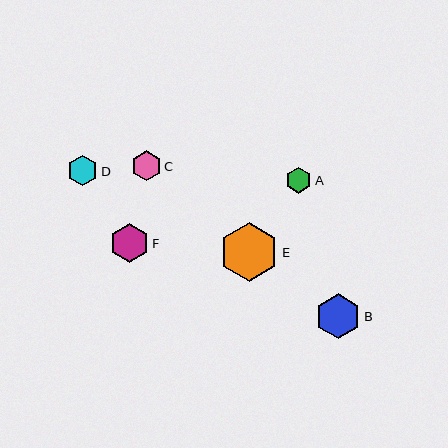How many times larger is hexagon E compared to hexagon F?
Hexagon E is approximately 1.5 times the size of hexagon F.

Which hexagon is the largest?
Hexagon E is the largest with a size of approximately 59 pixels.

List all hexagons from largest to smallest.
From largest to smallest: E, B, F, D, C, A.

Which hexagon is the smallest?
Hexagon A is the smallest with a size of approximately 26 pixels.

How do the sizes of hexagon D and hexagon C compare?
Hexagon D and hexagon C are approximately the same size.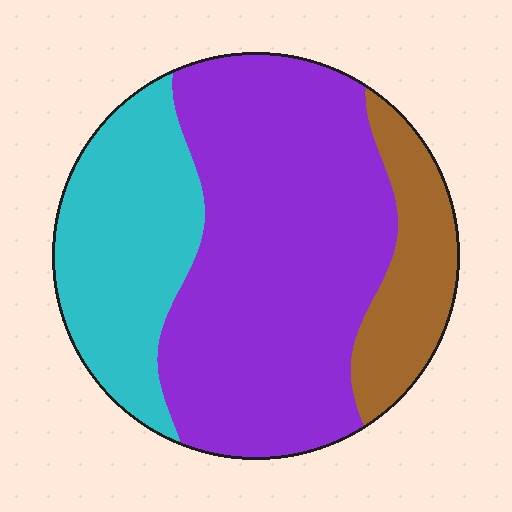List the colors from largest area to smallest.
From largest to smallest: purple, cyan, brown.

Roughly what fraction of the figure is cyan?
Cyan takes up about one quarter (1/4) of the figure.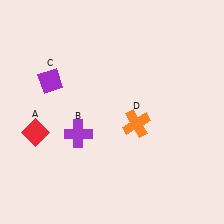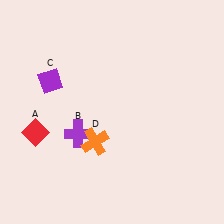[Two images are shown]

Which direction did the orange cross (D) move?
The orange cross (D) moved left.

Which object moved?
The orange cross (D) moved left.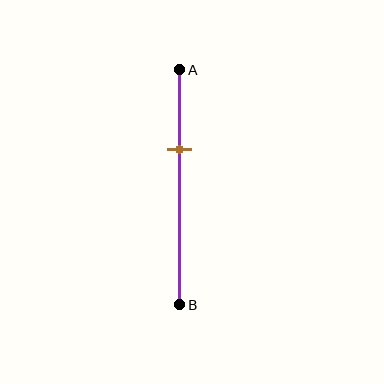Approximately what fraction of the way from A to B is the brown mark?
The brown mark is approximately 35% of the way from A to B.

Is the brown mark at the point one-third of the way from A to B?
Yes, the mark is approximately at the one-third point.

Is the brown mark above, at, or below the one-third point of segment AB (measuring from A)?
The brown mark is approximately at the one-third point of segment AB.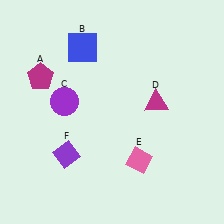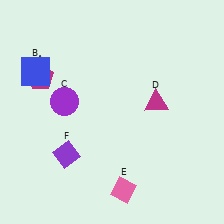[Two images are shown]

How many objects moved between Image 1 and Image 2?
2 objects moved between the two images.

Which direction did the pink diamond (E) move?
The pink diamond (E) moved down.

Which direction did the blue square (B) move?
The blue square (B) moved left.